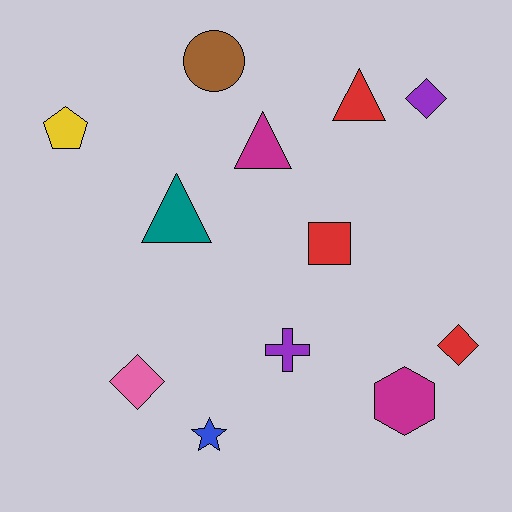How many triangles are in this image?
There are 3 triangles.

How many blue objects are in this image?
There is 1 blue object.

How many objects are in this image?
There are 12 objects.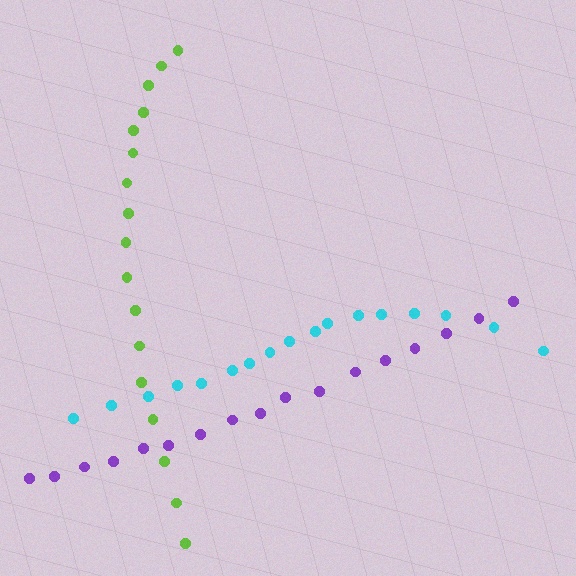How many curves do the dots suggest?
There are 3 distinct paths.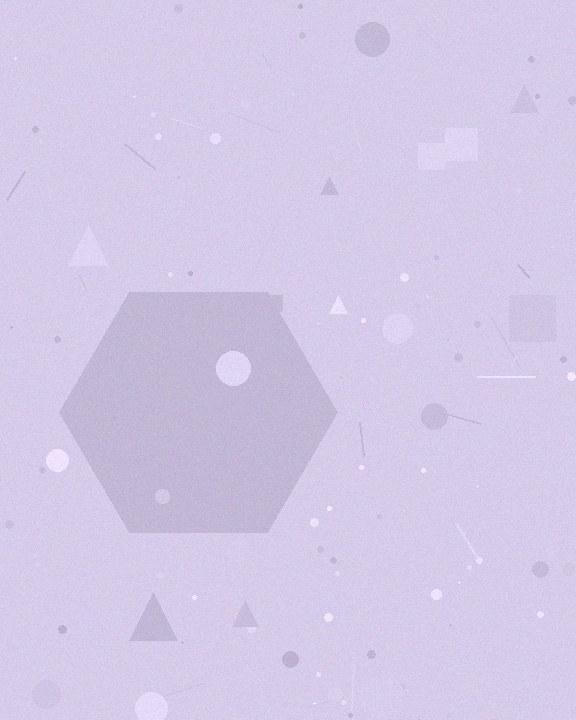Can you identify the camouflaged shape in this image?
The camouflaged shape is a hexagon.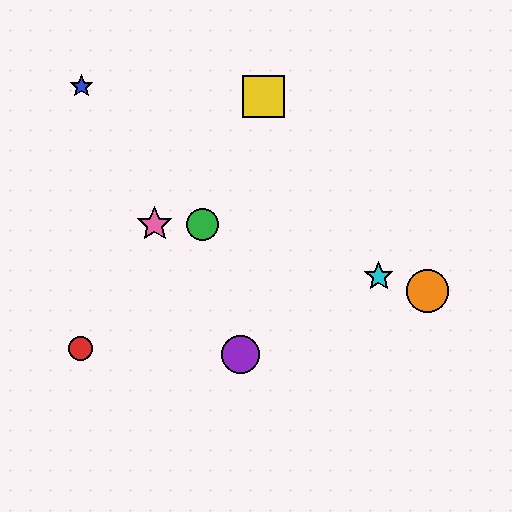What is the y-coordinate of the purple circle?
The purple circle is at y≈355.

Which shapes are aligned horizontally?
The green circle, the pink star are aligned horizontally.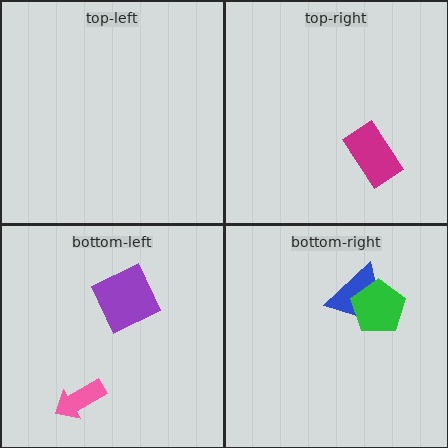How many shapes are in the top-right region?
1.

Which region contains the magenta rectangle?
The top-right region.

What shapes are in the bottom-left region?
The lime hexagon, the pink arrow, the purple square.